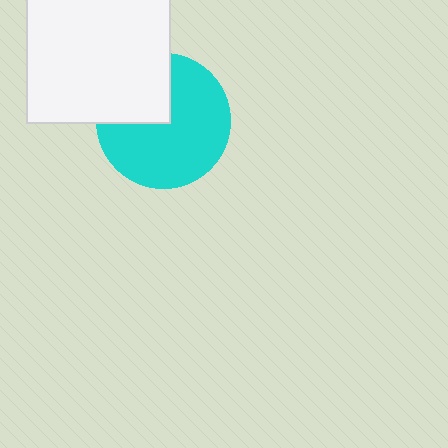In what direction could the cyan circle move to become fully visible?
The cyan circle could move toward the lower-right. That would shift it out from behind the white square entirely.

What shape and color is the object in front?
The object in front is a white square.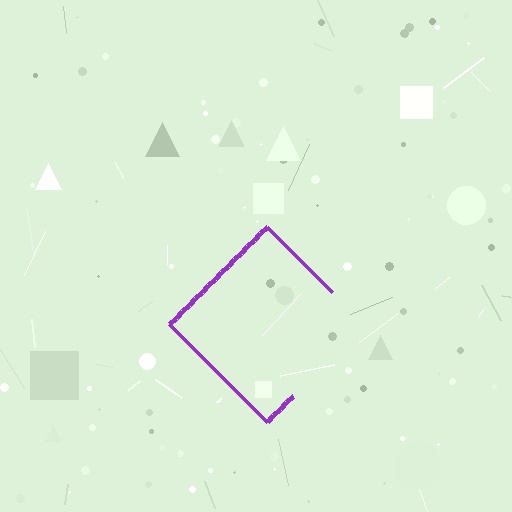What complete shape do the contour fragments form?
The contour fragments form a diamond.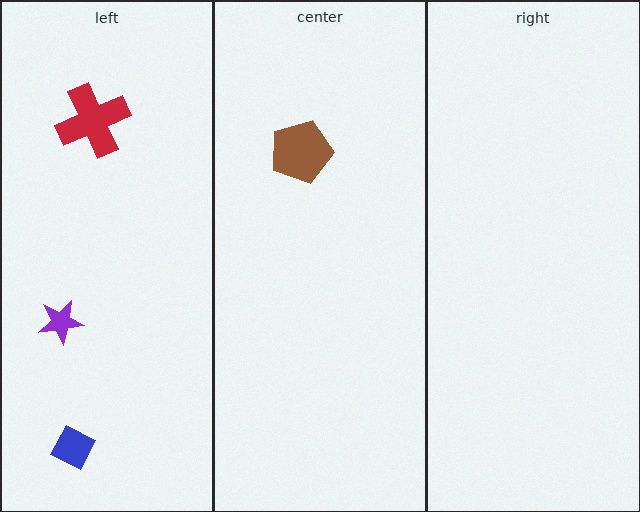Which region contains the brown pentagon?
The center region.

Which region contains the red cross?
The left region.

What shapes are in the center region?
The brown pentagon.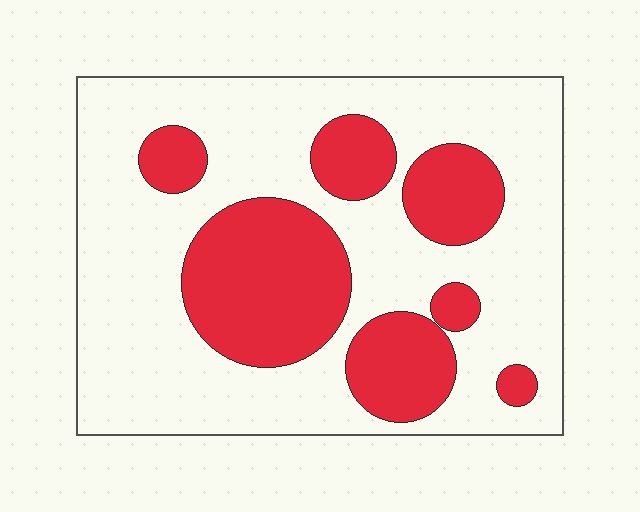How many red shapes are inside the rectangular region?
7.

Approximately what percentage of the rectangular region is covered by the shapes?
Approximately 30%.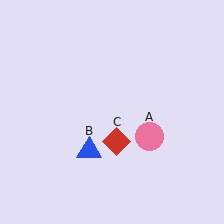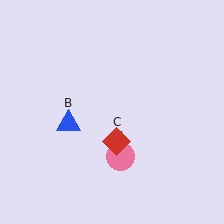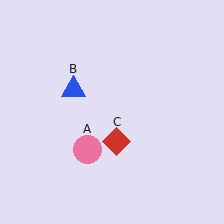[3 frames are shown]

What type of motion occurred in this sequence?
The pink circle (object A), blue triangle (object B) rotated clockwise around the center of the scene.